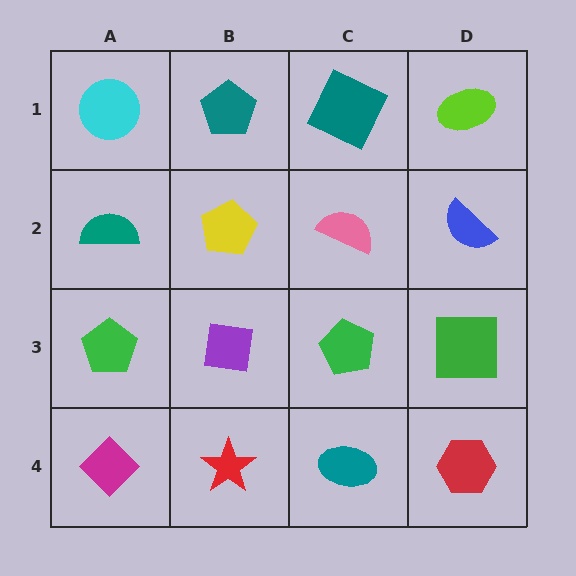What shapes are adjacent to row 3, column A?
A teal semicircle (row 2, column A), a magenta diamond (row 4, column A), a purple square (row 3, column B).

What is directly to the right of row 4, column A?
A red star.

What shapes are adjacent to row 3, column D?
A blue semicircle (row 2, column D), a red hexagon (row 4, column D), a green pentagon (row 3, column C).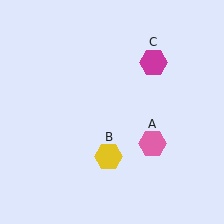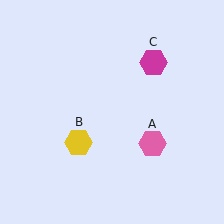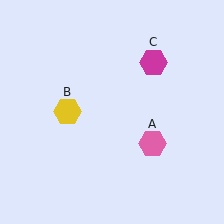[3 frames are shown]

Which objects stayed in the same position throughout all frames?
Pink hexagon (object A) and magenta hexagon (object C) remained stationary.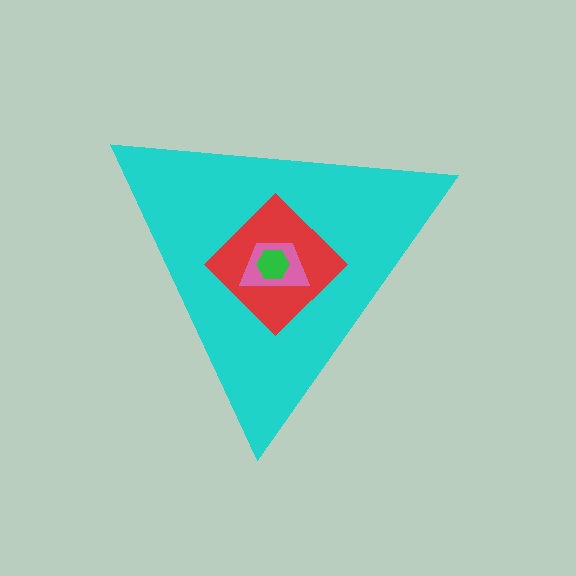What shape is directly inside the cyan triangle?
The red diamond.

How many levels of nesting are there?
4.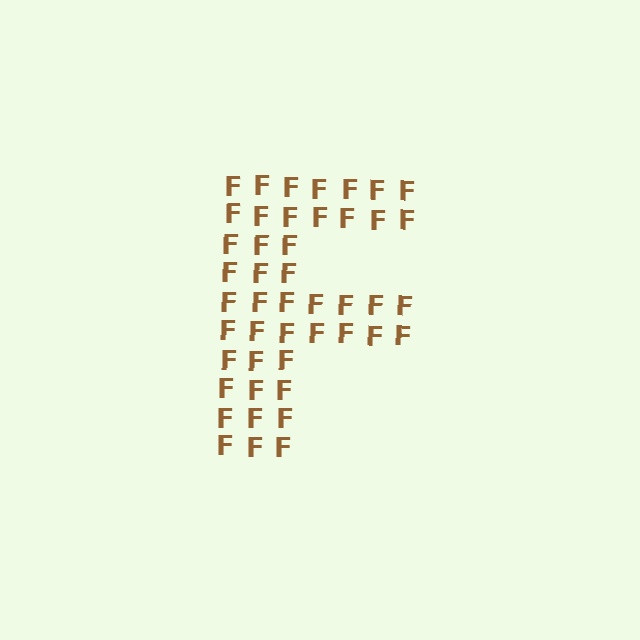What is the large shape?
The large shape is the letter F.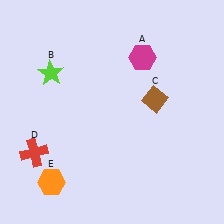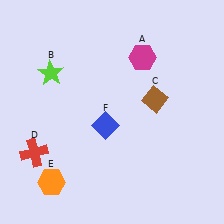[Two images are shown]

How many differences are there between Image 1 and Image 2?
There is 1 difference between the two images.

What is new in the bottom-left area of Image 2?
A blue diamond (F) was added in the bottom-left area of Image 2.